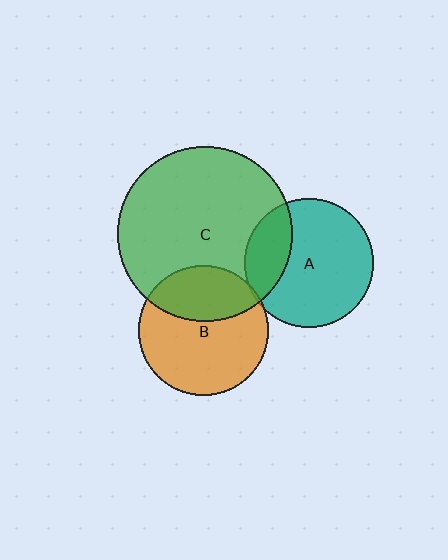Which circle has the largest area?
Circle C (green).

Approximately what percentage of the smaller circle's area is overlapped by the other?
Approximately 35%.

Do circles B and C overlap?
Yes.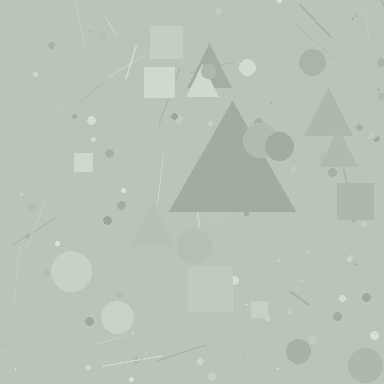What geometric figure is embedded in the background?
A triangle is embedded in the background.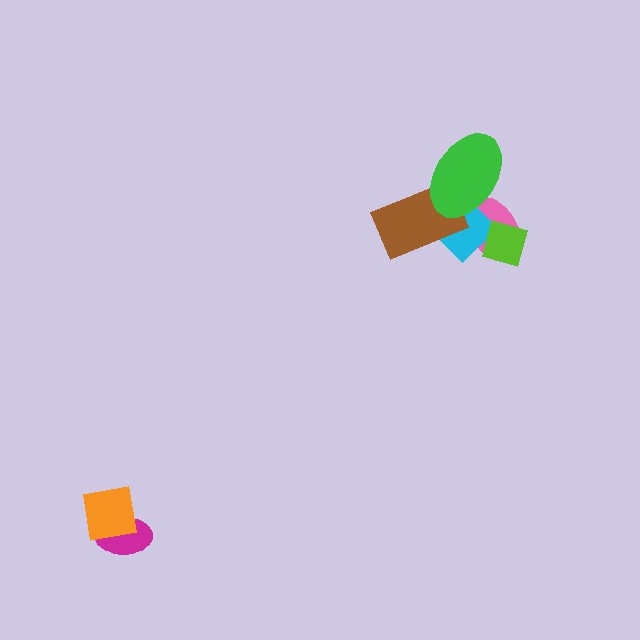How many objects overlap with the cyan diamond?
4 objects overlap with the cyan diamond.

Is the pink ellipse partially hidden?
Yes, it is partially covered by another shape.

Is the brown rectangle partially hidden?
Yes, it is partially covered by another shape.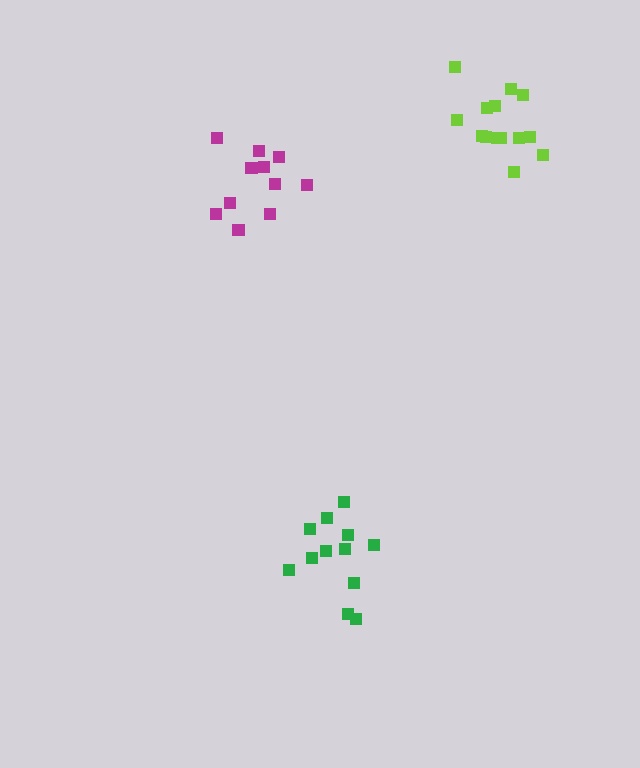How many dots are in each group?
Group 1: 14 dots, Group 2: 11 dots, Group 3: 12 dots (37 total).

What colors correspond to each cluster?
The clusters are colored: lime, magenta, green.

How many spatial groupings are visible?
There are 3 spatial groupings.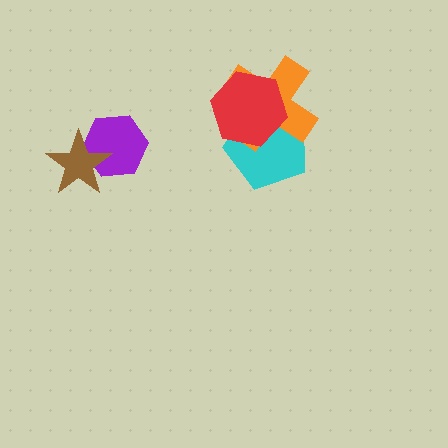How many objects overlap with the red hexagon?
2 objects overlap with the red hexagon.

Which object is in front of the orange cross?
The red hexagon is in front of the orange cross.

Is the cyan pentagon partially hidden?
Yes, it is partially covered by another shape.